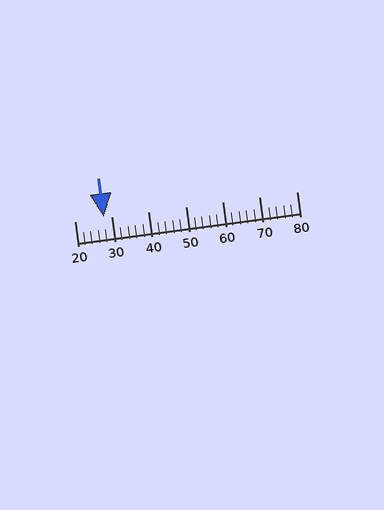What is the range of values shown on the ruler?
The ruler shows values from 20 to 80.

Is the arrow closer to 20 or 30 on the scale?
The arrow is closer to 30.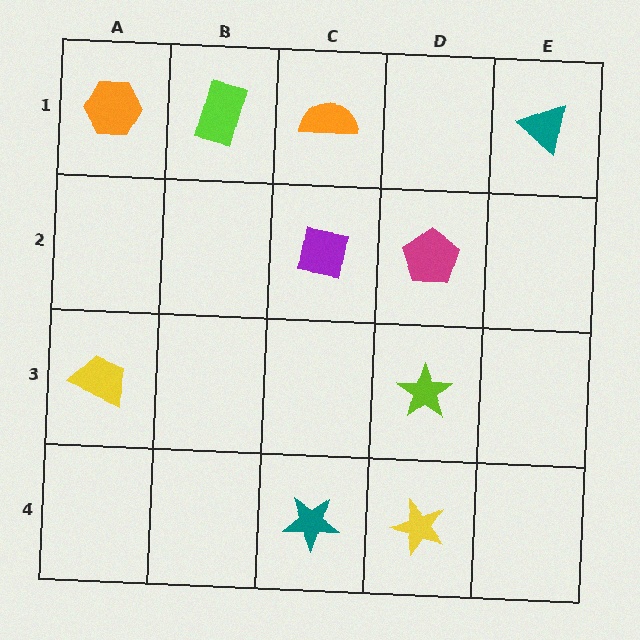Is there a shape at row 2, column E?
No, that cell is empty.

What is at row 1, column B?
A lime rectangle.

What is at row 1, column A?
An orange hexagon.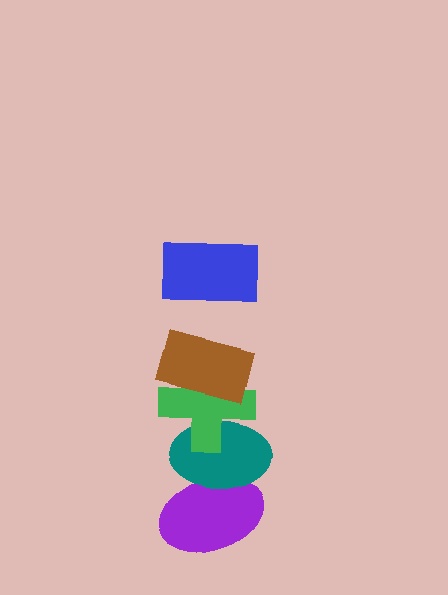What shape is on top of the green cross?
The brown rectangle is on top of the green cross.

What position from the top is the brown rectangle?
The brown rectangle is 2nd from the top.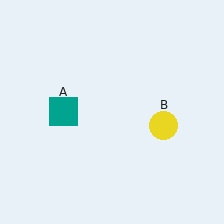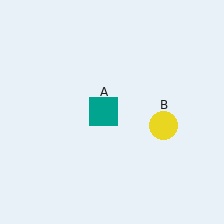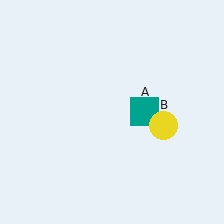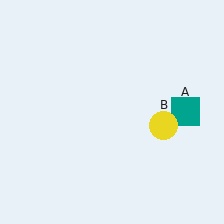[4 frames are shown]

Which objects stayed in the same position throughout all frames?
Yellow circle (object B) remained stationary.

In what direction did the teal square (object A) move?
The teal square (object A) moved right.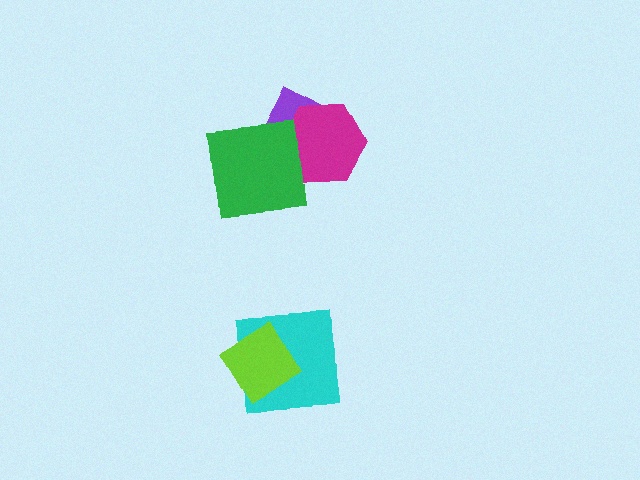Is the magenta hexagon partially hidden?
Yes, it is partially covered by another shape.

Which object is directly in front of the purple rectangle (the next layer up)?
The magenta hexagon is directly in front of the purple rectangle.